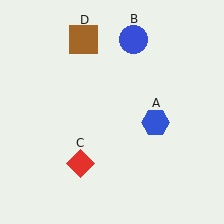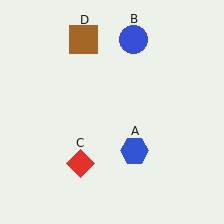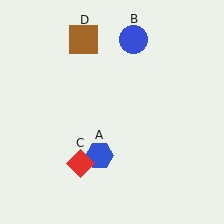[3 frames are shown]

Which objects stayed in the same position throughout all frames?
Blue circle (object B) and red diamond (object C) and brown square (object D) remained stationary.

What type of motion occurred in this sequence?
The blue hexagon (object A) rotated clockwise around the center of the scene.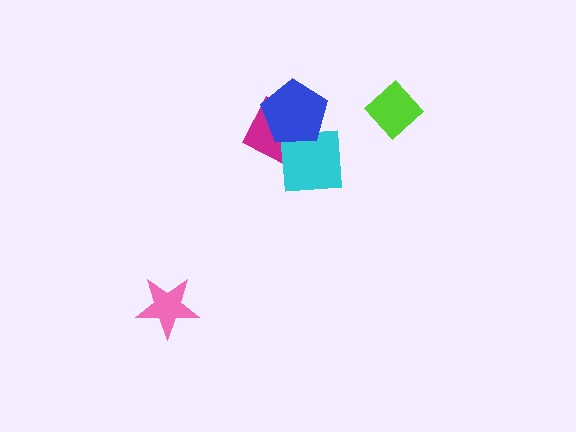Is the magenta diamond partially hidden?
Yes, it is partially covered by another shape.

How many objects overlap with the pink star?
0 objects overlap with the pink star.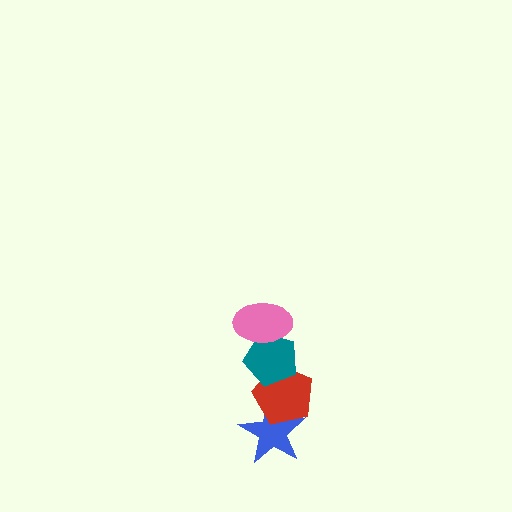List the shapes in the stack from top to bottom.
From top to bottom: the pink ellipse, the teal pentagon, the red pentagon, the blue star.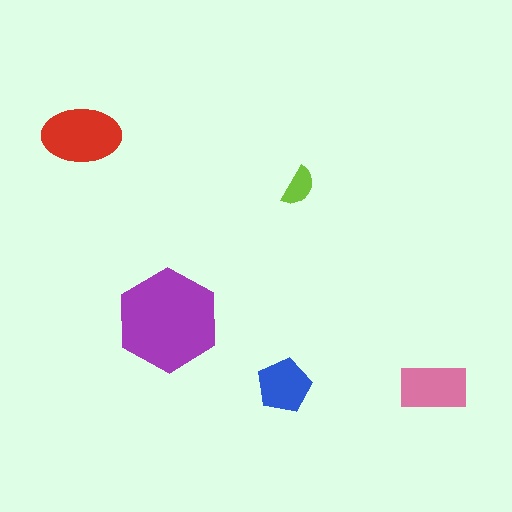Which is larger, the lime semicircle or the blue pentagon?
The blue pentagon.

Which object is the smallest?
The lime semicircle.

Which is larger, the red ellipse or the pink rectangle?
The red ellipse.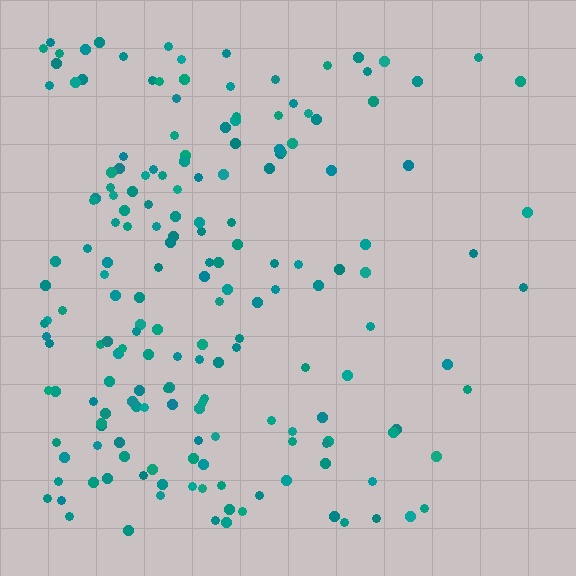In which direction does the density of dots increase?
From right to left, with the left side densest.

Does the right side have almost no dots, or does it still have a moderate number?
Still a moderate number, just noticeably fewer than the left.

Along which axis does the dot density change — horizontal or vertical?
Horizontal.